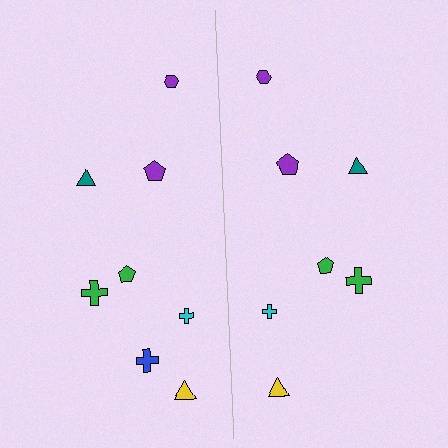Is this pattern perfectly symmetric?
No, the pattern is not perfectly symmetric. A blue cross is missing from the right side.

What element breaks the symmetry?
A blue cross is missing from the right side.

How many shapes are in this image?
There are 15 shapes in this image.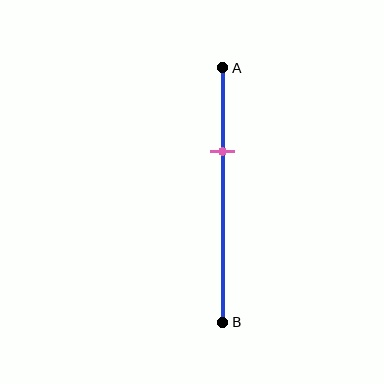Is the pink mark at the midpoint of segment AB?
No, the mark is at about 35% from A, not at the 50% midpoint.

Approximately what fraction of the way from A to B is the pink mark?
The pink mark is approximately 35% of the way from A to B.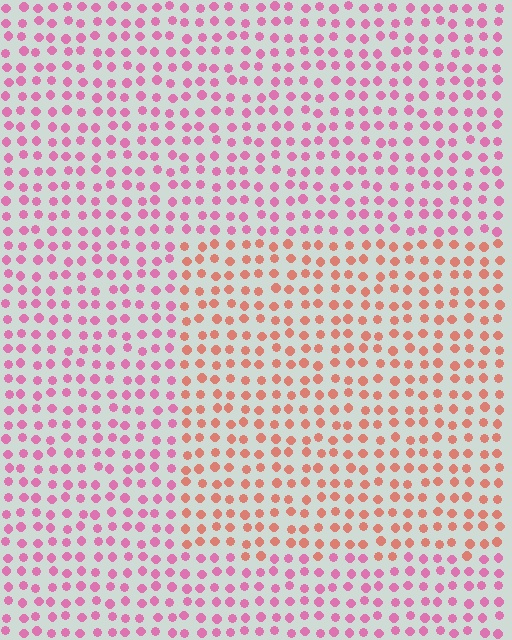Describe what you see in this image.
The image is filled with small pink elements in a uniform arrangement. A rectangle-shaped region is visible where the elements are tinted to a slightly different hue, forming a subtle color boundary.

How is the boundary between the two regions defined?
The boundary is defined purely by a slight shift in hue (about 41 degrees). Spacing, size, and orientation are identical on both sides.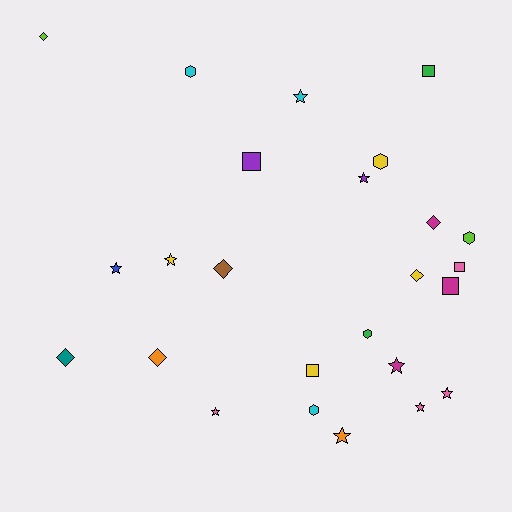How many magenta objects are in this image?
There are 3 magenta objects.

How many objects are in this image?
There are 25 objects.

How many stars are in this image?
There are 9 stars.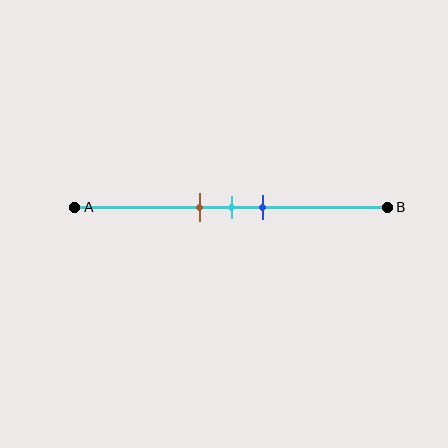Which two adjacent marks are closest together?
The brown and cyan marks are the closest adjacent pair.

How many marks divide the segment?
There are 3 marks dividing the segment.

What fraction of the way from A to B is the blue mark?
The blue mark is approximately 60% (0.6) of the way from A to B.